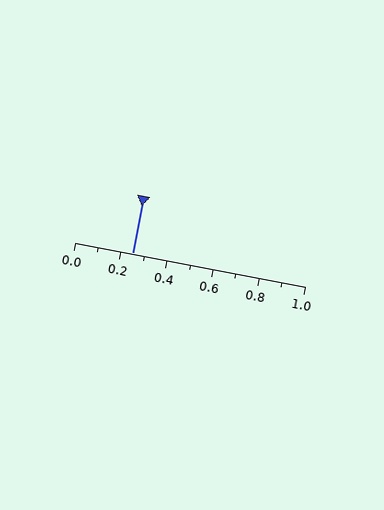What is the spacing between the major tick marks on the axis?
The major ticks are spaced 0.2 apart.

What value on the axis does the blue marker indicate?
The marker indicates approximately 0.25.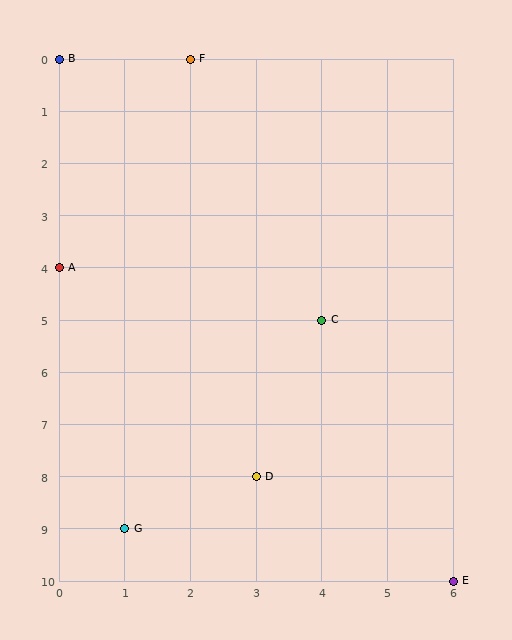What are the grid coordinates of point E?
Point E is at grid coordinates (6, 10).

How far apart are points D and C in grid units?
Points D and C are 1 column and 3 rows apart (about 3.2 grid units diagonally).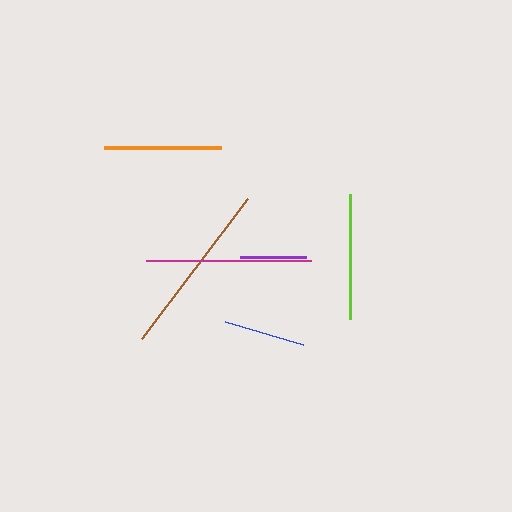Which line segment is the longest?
The brown line is the longest at approximately 175 pixels.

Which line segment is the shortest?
The purple line is the shortest at approximately 66 pixels.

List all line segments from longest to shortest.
From longest to shortest: brown, magenta, lime, orange, blue, purple.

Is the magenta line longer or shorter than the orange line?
The magenta line is longer than the orange line.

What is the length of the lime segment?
The lime segment is approximately 125 pixels long.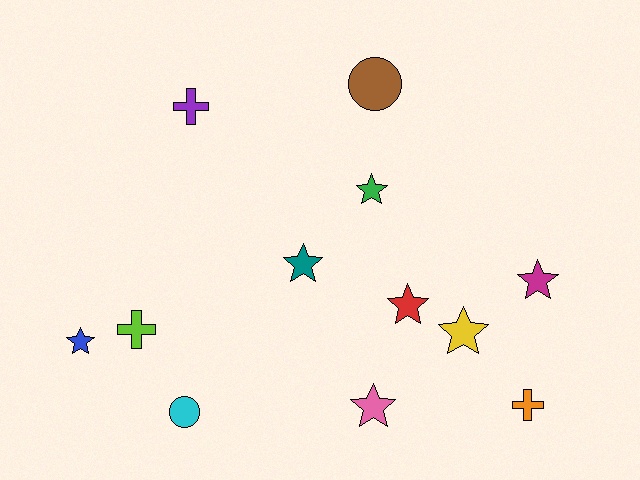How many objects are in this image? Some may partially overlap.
There are 12 objects.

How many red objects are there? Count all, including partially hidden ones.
There is 1 red object.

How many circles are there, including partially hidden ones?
There are 2 circles.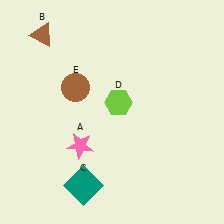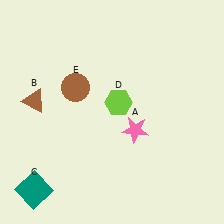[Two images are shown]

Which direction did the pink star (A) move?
The pink star (A) moved right.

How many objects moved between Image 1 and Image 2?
3 objects moved between the two images.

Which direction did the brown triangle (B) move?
The brown triangle (B) moved down.